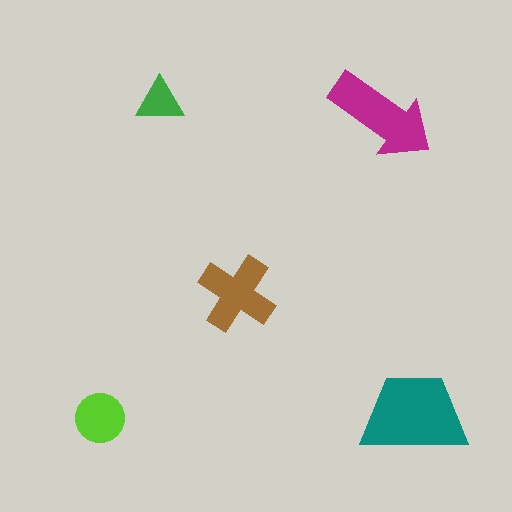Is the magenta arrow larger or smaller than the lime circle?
Larger.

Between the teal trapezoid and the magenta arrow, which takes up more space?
The teal trapezoid.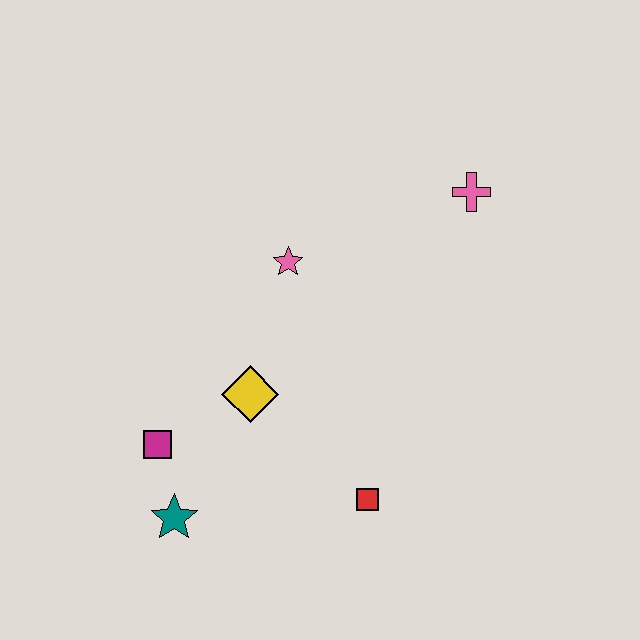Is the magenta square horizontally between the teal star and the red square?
No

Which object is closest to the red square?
The yellow diamond is closest to the red square.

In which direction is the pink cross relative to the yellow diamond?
The pink cross is to the right of the yellow diamond.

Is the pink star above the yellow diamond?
Yes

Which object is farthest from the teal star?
The pink cross is farthest from the teal star.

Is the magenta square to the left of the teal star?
Yes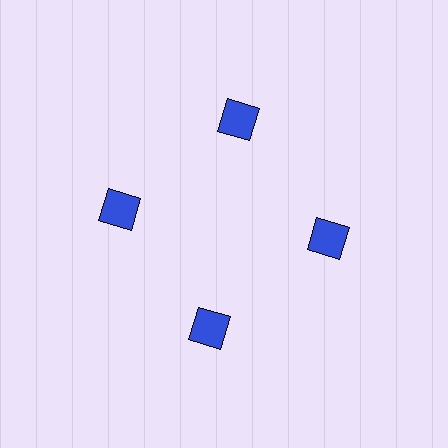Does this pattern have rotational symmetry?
Yes, this pattern has 4-fold rotational symmetry. It looks the same after rotating 90 degrees around the center.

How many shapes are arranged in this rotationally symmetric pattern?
There are 4 shapes, arranged in 4 groups of 1.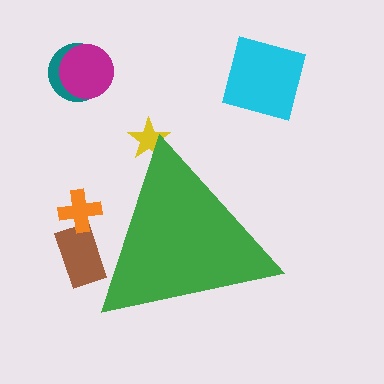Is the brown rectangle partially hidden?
Yes, the brown rectangle is partially hidden behind the green triangle.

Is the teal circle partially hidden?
No, the teal circle is fully visible.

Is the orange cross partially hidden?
Yes, the orange cross is partially hidden behind the green triangle.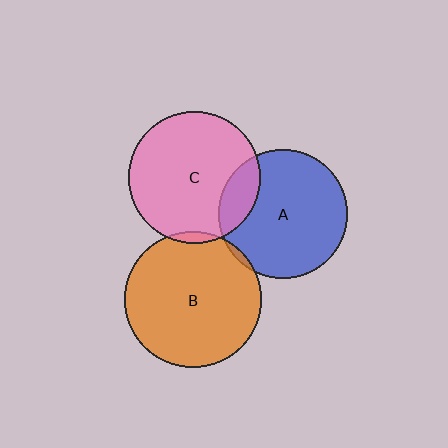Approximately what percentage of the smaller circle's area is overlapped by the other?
Approximately 5%.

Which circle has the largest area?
Circle B (orange).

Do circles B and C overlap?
Yes.